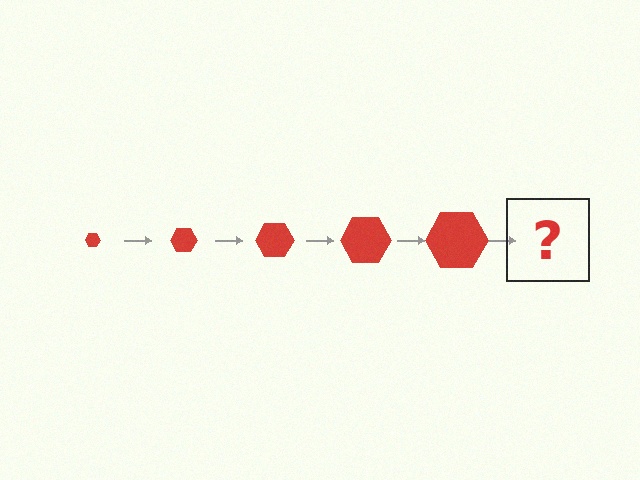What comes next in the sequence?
The next element should be a red hexagon, larger than the previous one.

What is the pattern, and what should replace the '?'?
The pattern is that the hexagon gets progressively larger each step. The '?' should be a red hexagon, larger than the previous one.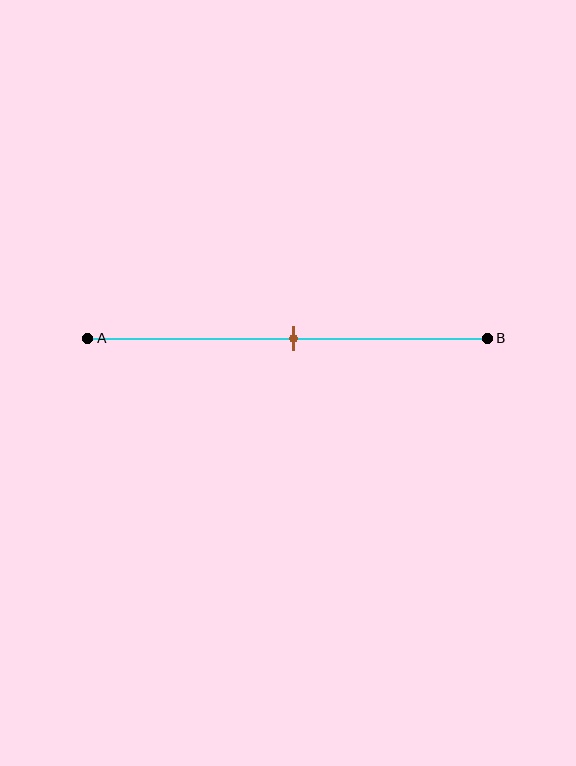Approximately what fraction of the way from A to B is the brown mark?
The brown mark is approximately 50% of the way from A to B.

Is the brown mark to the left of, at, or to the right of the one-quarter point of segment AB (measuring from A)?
The brown mark is to the right of the one-quarter point of segment AB.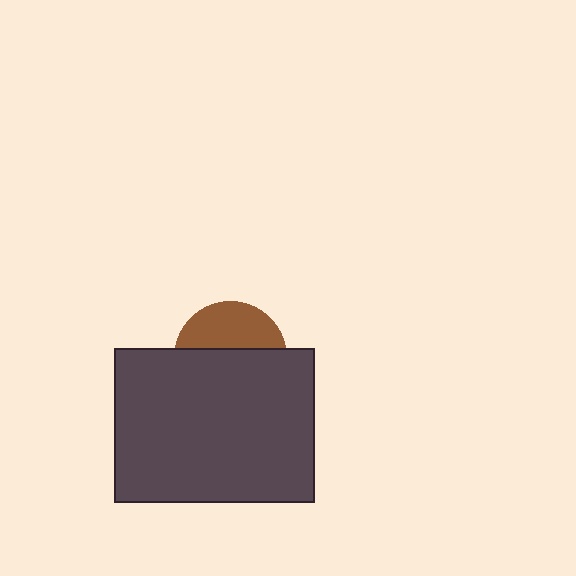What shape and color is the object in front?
The object in front is a dark gray rectangle.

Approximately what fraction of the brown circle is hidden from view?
Roughly 61% of the brown circle is hidden behind the dark gray rectangle.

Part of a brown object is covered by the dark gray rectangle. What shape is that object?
It is a circle.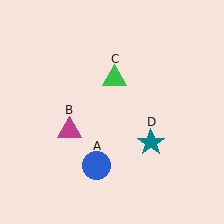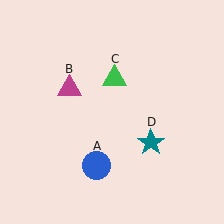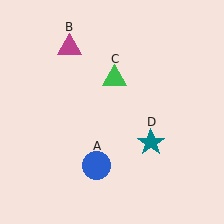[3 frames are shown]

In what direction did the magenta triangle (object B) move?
The magenta triangle (object B) moved up.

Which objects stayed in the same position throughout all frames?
Blue circle (object A) and green triangle (object C) and teal star (object D) remained stationary.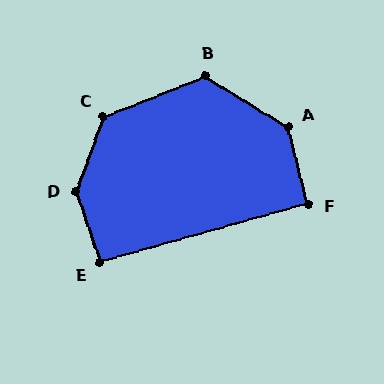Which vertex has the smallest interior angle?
F, at approximately 92 degrees.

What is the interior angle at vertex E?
Approximately 93 degrees (approximately right).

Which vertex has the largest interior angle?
D, at approximately 141 degrees.